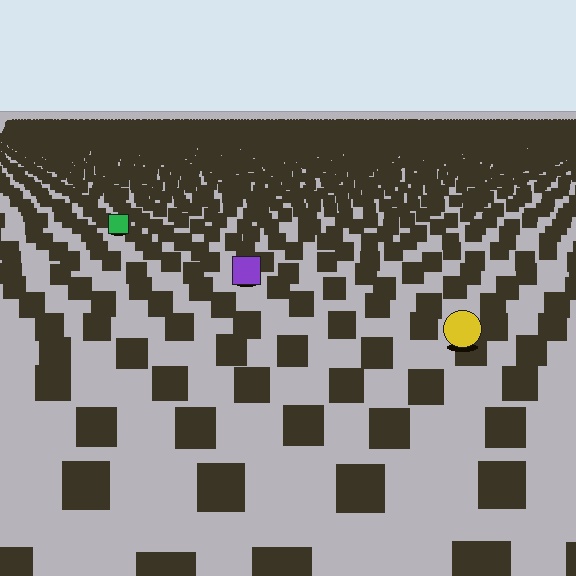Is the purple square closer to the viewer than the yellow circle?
No. The yellow circle is closer — you can tell from the texture gradient: the ground texture is coarser near it.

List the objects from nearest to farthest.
From nearest to farthest: the yellow circle, the purple square, the green square.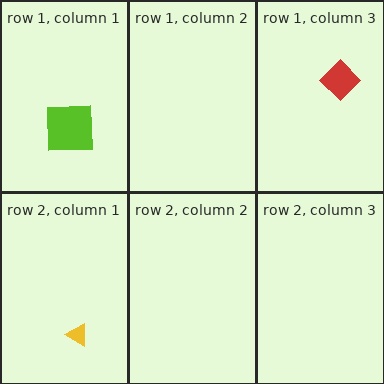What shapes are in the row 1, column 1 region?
The lime square.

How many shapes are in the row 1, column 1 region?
1.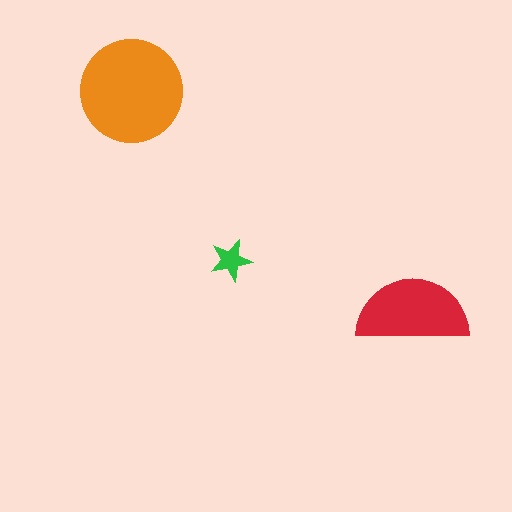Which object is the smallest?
The green star.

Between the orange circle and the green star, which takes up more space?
The orange circle.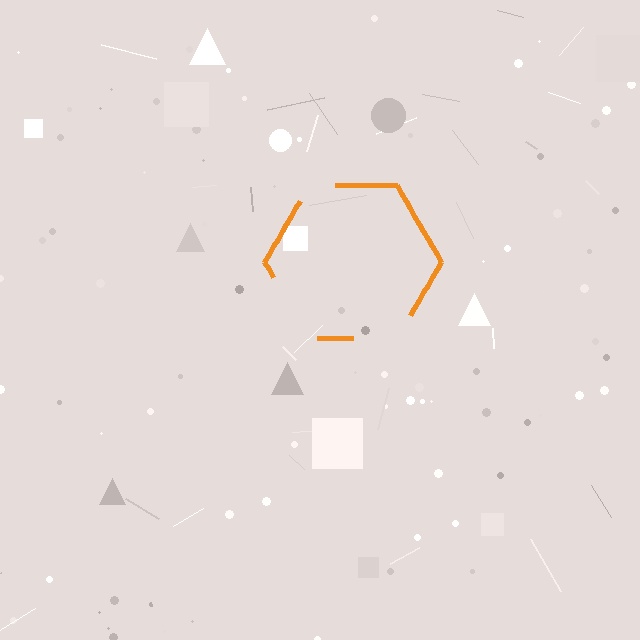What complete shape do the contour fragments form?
The contour fragments form a hexagon.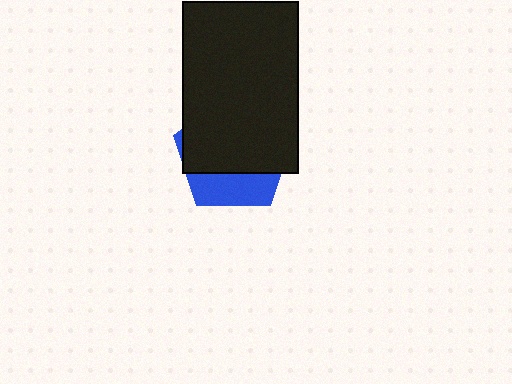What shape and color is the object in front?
The object in front is a black rectangle.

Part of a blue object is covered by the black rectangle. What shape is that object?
It is a pentagon.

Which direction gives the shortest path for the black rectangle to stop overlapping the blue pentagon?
Moving up gives the shortest separation.